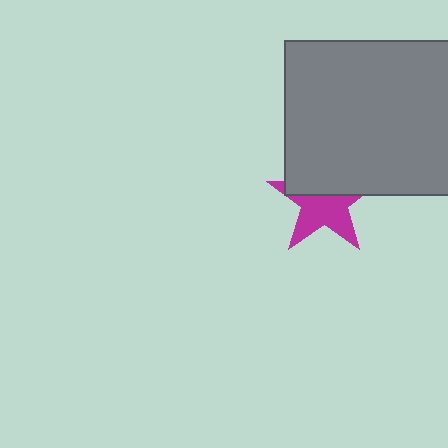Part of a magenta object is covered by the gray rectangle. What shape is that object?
It is a star.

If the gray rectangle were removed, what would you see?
You would see the complete magenta star.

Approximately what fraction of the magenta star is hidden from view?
Roughly 43% of the magenta star is hidden behind the gray rectangle.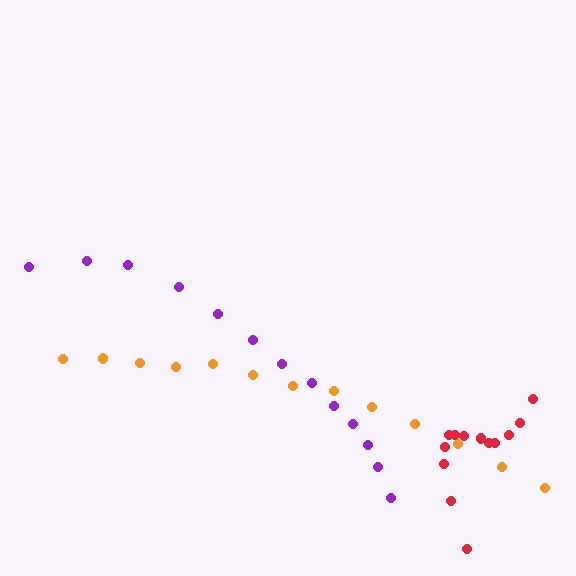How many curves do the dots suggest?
There are 3 distinct paths.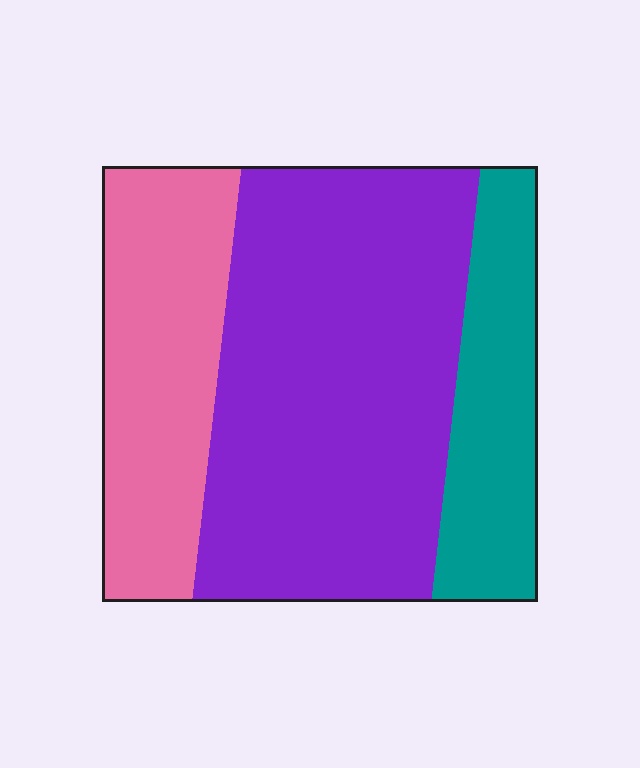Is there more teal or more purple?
Purple.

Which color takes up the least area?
Teal, at roughly 20%.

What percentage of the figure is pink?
Pink covers about 25% of the figure.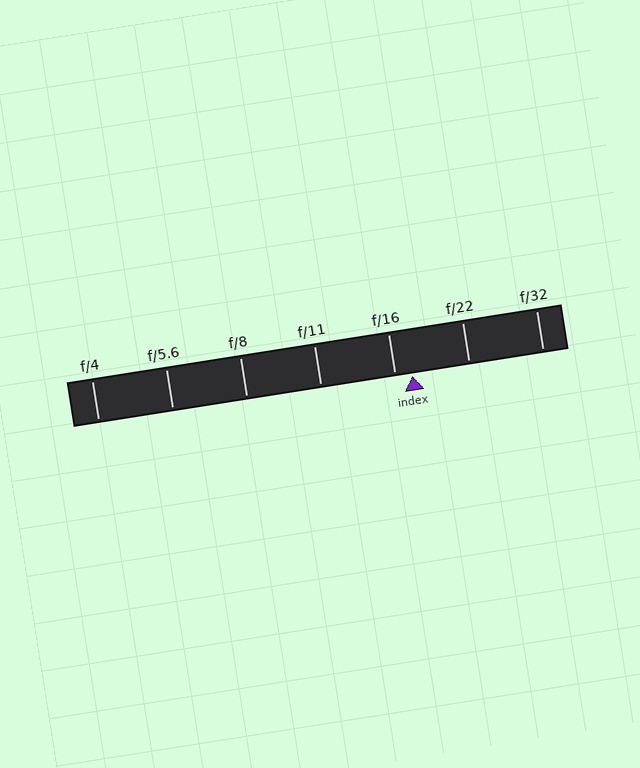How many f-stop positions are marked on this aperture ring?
There are 7 f-stop positions marked.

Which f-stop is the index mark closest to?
The index mark is closest to f/16.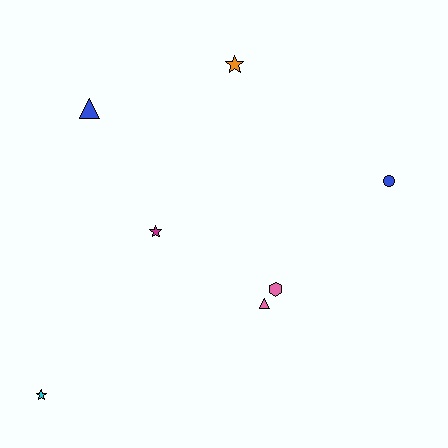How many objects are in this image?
There are 7 objects.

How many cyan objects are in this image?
There is 1 cyan object.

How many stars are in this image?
There are 3 stars.